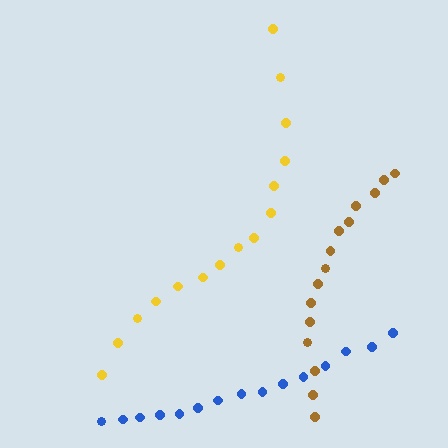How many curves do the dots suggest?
There are 3 distinct paths.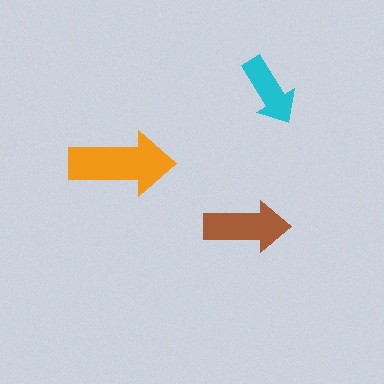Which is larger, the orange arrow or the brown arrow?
The orange one.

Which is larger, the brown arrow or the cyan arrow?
The brown one.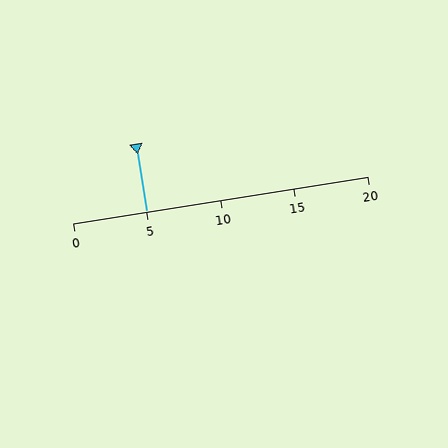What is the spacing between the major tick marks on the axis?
The major ticks are spaced 5 apart.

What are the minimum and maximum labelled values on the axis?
The axis runs from 0 to 20.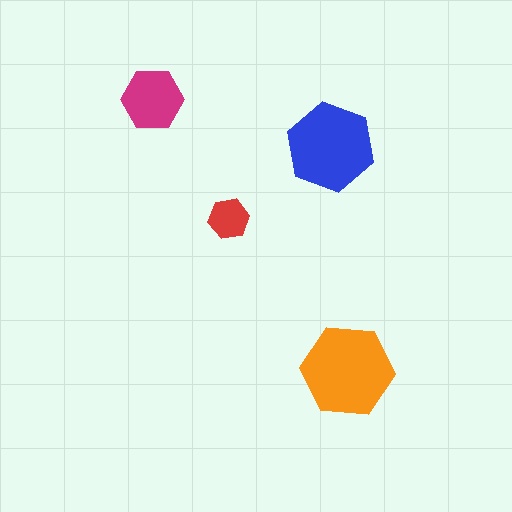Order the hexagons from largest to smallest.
the orange one, the blue one, the magenta one, the red one.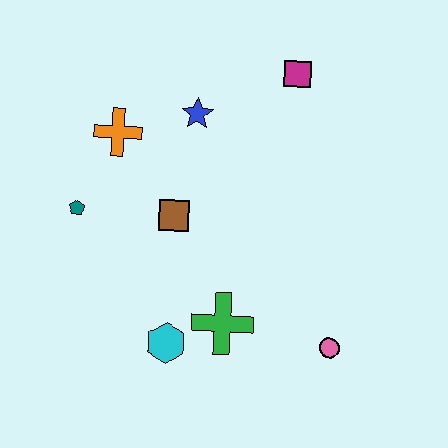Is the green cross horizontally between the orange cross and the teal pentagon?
No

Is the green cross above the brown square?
No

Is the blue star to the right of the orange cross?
Yes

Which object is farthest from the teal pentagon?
The pink circle is farthest from the teal pentagon.